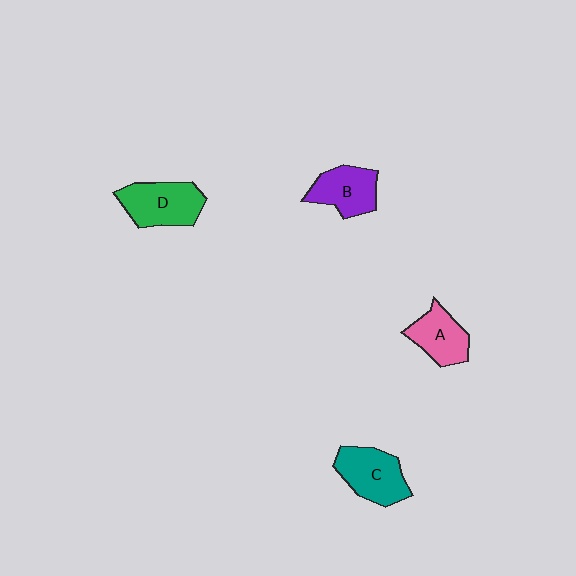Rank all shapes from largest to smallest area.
From largest to smallest: D (green), C (teal), B (purple), A (pink).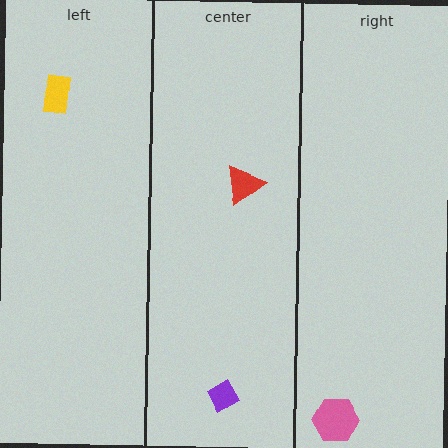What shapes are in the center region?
The purple diamond, the red triangle.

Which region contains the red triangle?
The center region.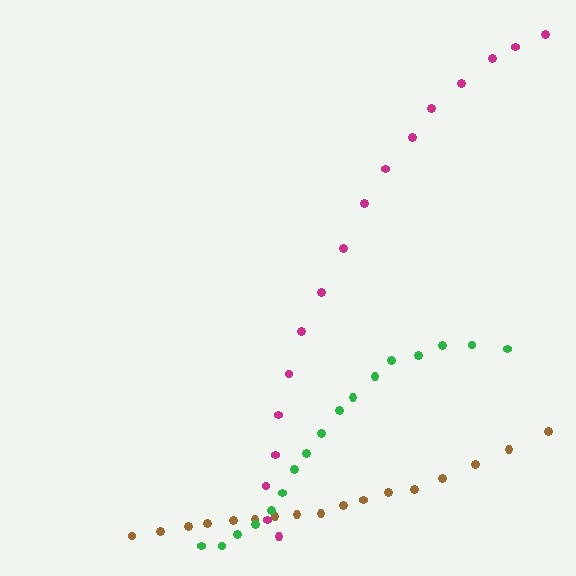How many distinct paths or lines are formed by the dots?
There are 3 distinct paths.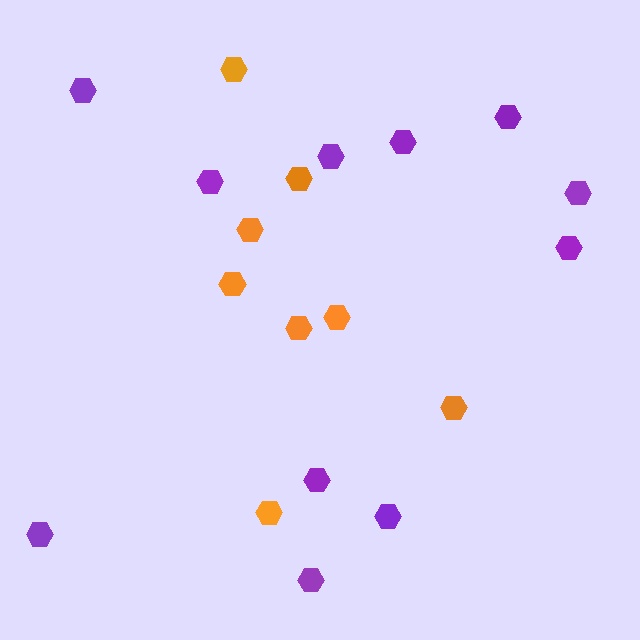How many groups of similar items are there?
There are 2 groups: one group of orange hexagons (8) and one group of purple hexagons (11).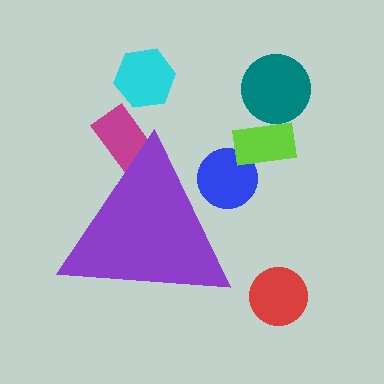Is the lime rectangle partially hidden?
No, the lime rectangle is fully visible.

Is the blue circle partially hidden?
Yes, the blue circle is partially hidden behind the purple triangle.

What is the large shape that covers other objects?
A purple triangle.